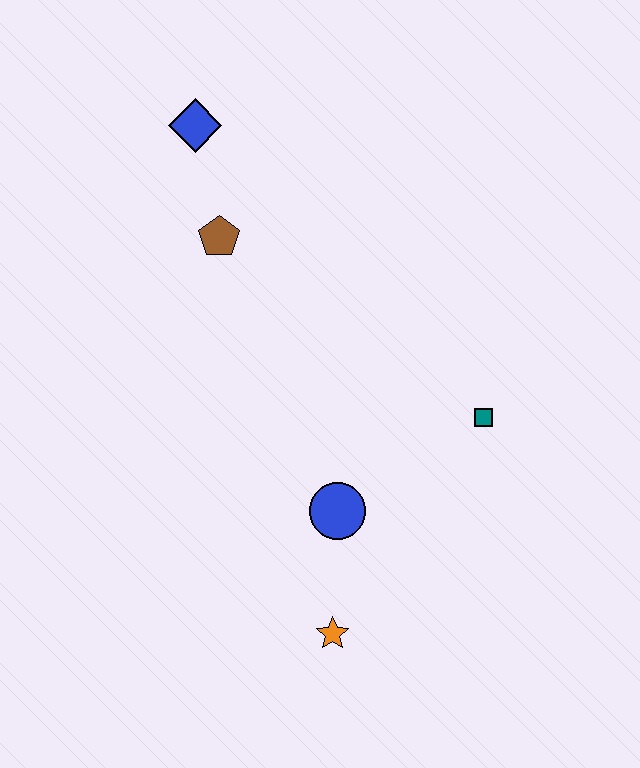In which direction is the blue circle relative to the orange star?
The blue circle is above the orange star.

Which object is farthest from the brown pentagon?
The orange star is farthest from the brown pentagon.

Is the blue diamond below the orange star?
No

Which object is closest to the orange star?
The blue circle is closest to the orange star.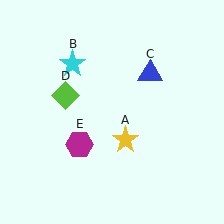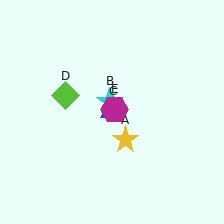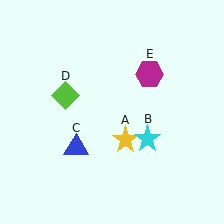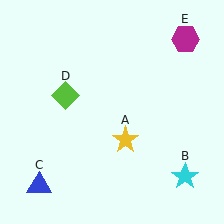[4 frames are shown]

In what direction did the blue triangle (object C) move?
The blue triangle (object C) moved down and to the left.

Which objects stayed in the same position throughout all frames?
Yellow star (object A) and lime diamond (object D) remained stationary.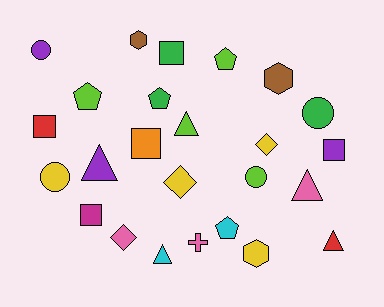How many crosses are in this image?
There is 1 cross.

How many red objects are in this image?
There are 2 red objects.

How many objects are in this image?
There are 25 objects.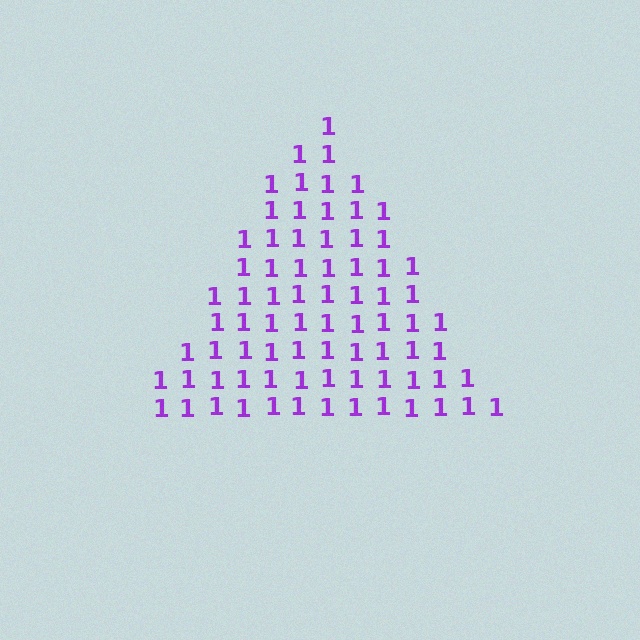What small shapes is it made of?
It is made of small digit 1's.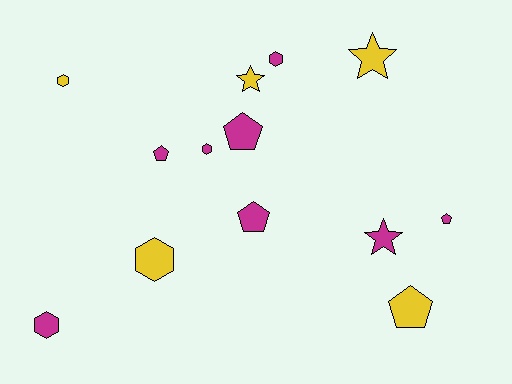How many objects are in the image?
There are 13 objects.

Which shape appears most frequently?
Hexagon, with 5 objects.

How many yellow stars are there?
There are 2 yellow stars.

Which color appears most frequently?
Magenta, with 8 objects.